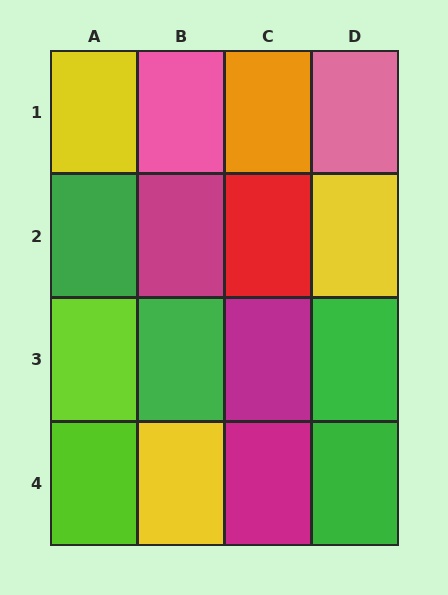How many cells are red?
1 cell is red.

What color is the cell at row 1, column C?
Orange.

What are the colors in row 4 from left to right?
Lime, yellow, magenta, green.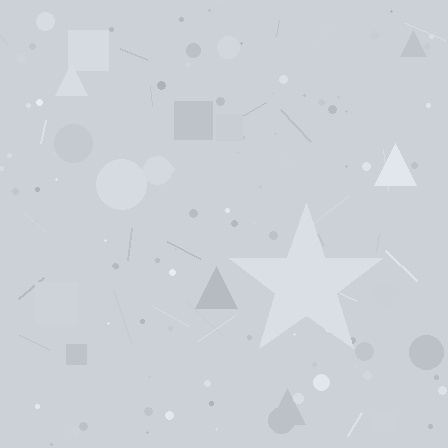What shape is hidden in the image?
A star is hidden in the image.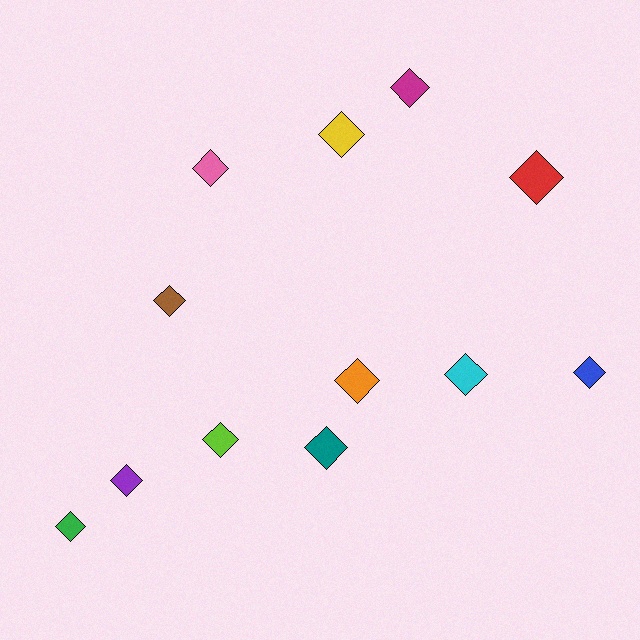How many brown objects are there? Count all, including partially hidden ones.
There is 1 brown object.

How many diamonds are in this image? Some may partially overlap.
There are 12 diamonds.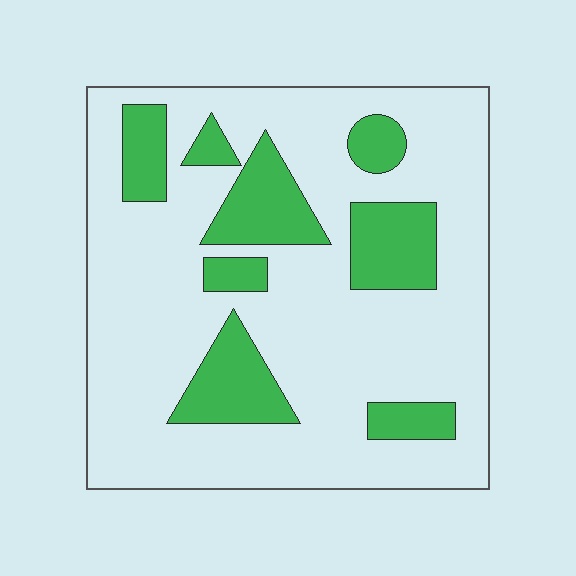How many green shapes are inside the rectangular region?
8.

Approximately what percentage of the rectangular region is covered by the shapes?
Approximately 25%.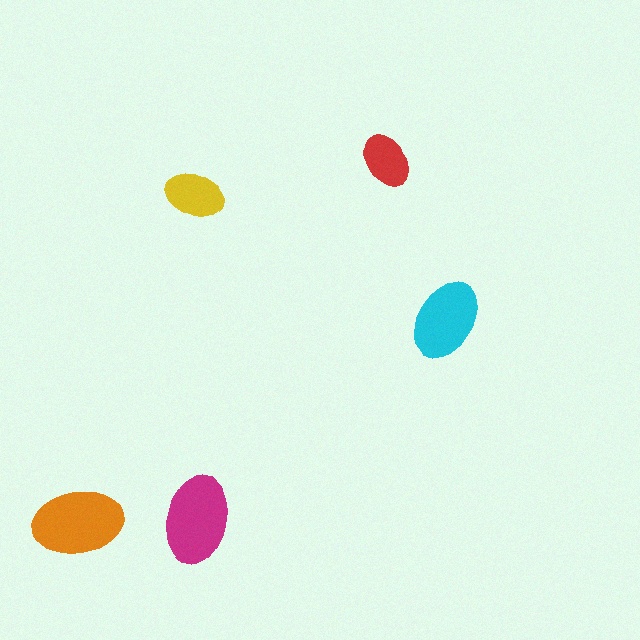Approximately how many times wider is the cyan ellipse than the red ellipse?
About 1.5 times wider.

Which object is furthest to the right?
The cyan ellipse is rightmost.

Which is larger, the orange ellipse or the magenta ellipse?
The orange one.